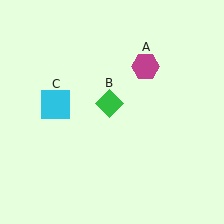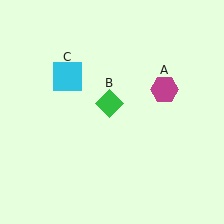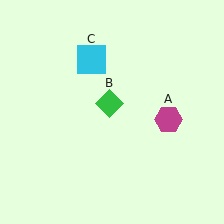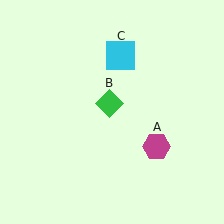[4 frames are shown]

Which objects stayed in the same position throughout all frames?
Green diamond (object B) remained stationary.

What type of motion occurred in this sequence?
The magenta hexagon (object A), cyan square (object C) rotated clockwise around the center of the scene.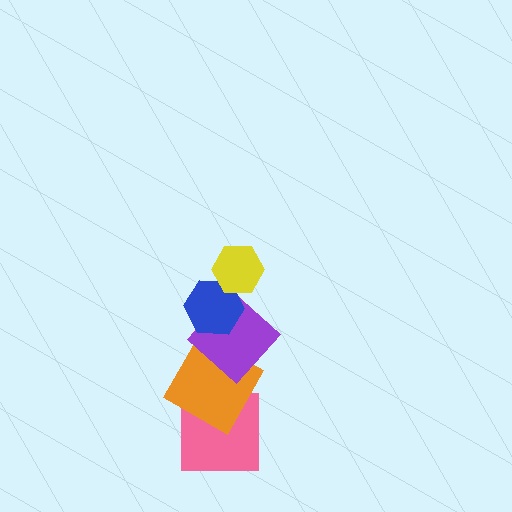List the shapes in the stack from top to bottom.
From top to bottom: the yellow hexagon, the blue hexagon, the purple diamond, the orange square, the pink square.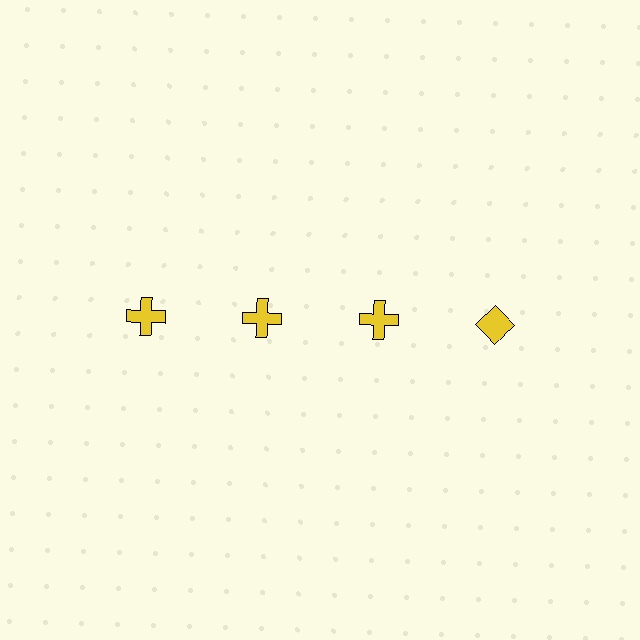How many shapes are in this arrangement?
There are 4 shapes arranged in a grid pattern.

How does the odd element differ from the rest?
It has a different shape: diamond instead of cross.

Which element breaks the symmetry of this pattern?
The yellow diamond in the top row, second from right column breaks the symmetry. All other shapes are yellow crosses.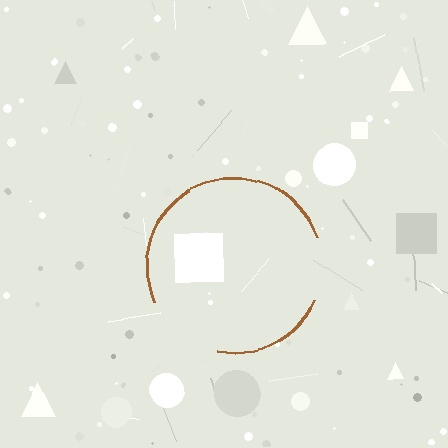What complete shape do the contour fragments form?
The contour fragments form a circle.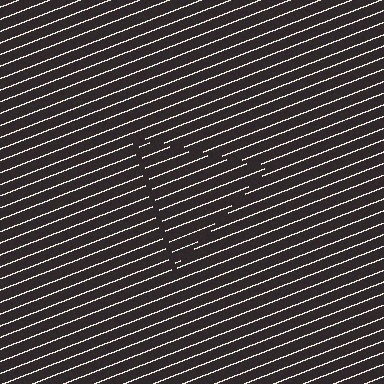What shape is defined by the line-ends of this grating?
An illusory triangle. The interior of the shape contains the same grating, shifted by half a period — the contour is defined by the phase discontinuity where line-ends from the inner and outer gratings abut.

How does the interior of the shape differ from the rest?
The interior of the shape contains the same grating, shifted by half a period — the contour is defined by the phase discontinuity where line-ends from the inner and outer gratings abut.